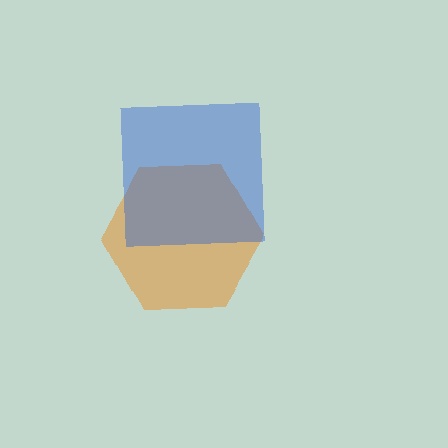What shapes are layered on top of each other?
The layered shapes are: an orange hexagon, a blue square.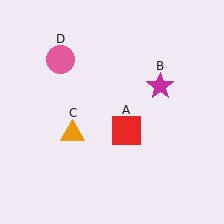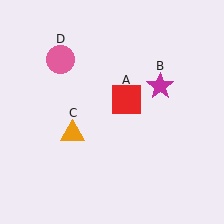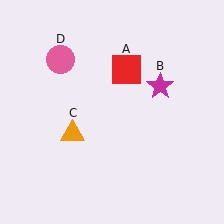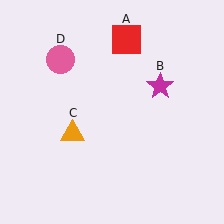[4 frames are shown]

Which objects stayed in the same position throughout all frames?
Magenta star (object B) and orange triangle (object C) and pink circle (object D) remained stationary.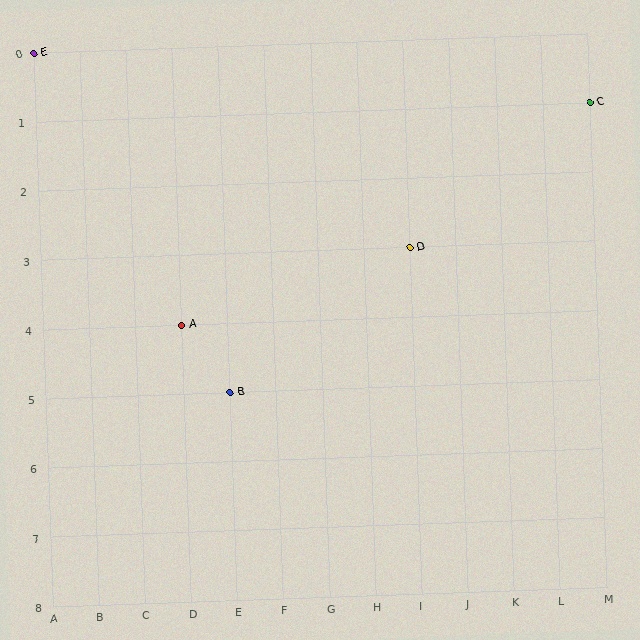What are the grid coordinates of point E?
Point E is at grid coordinates (A, 0).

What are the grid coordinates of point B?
Point B is at grid coordinates (E, 5).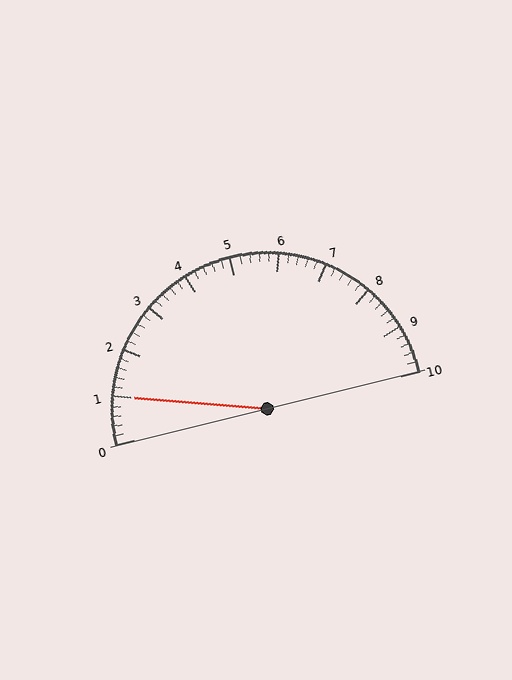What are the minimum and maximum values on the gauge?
The gauge ranges from 0 to 10.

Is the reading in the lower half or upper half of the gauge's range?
The reading is in the lower half of the range (0 to 10).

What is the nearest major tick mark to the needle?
The nearest major tick mark is 1.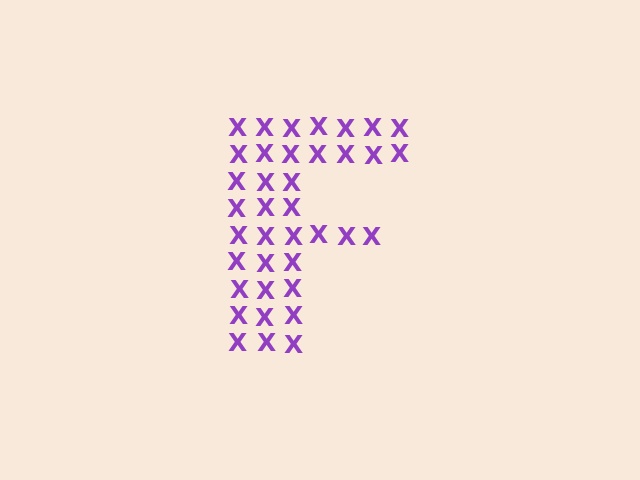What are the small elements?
The small elements are letter X's.